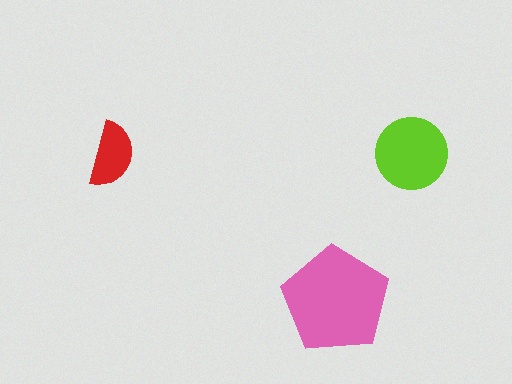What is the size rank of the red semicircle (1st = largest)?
3rd.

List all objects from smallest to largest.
The red semicircle, the lime circle, the pink pentagon.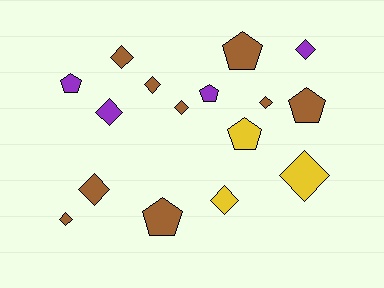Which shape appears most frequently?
Diamond, with 10 objects.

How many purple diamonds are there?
There are 2 purple diamonds.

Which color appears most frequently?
Brown, with 9 objects.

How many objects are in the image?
There are 16 objects.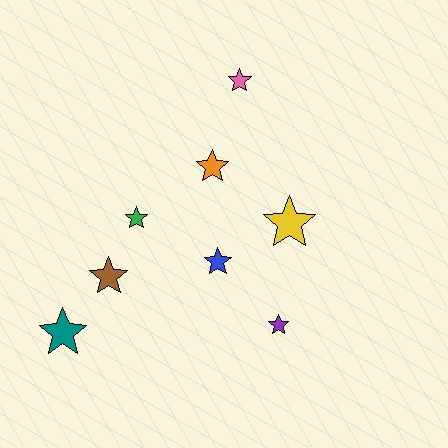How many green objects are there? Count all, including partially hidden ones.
There is 1 green object.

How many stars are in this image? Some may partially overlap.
There are 8 stars.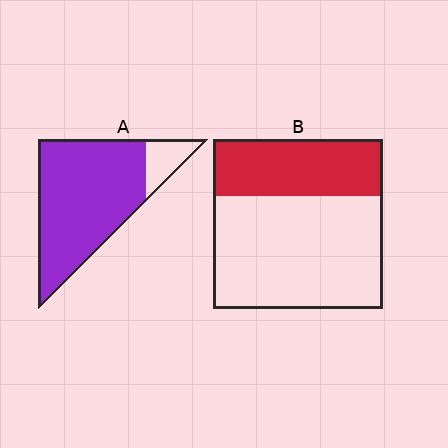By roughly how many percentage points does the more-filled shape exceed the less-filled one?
By roughly 55 percentage points (A over B).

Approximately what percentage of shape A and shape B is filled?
A is approximately 85% and B is approximately 35%.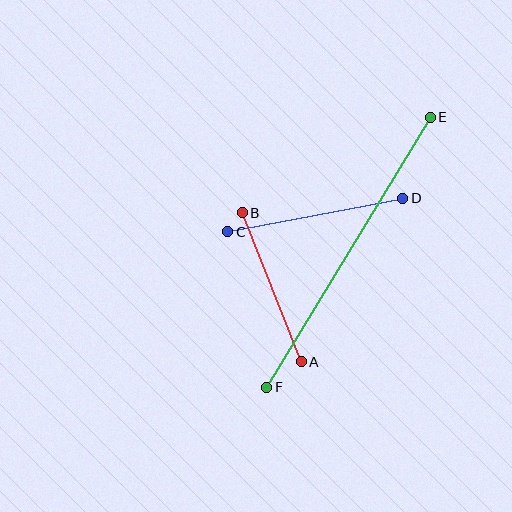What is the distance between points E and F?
The distance is approximately 315 pixels.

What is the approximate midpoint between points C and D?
The midpoint is at approximately (315, 215) pixels.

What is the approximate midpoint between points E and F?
The midpoint is at approximately (349, 252) pixels.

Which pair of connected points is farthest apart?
Points E and F are farthest apart.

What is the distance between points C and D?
The distance is approximately 178 pixels.